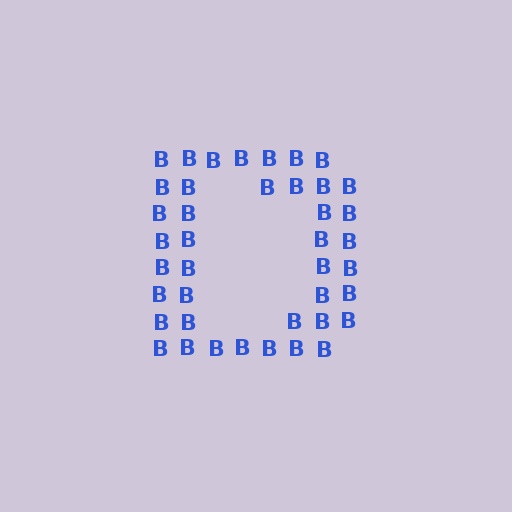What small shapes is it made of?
It is made of small letter B's.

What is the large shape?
The large shape is the letter D.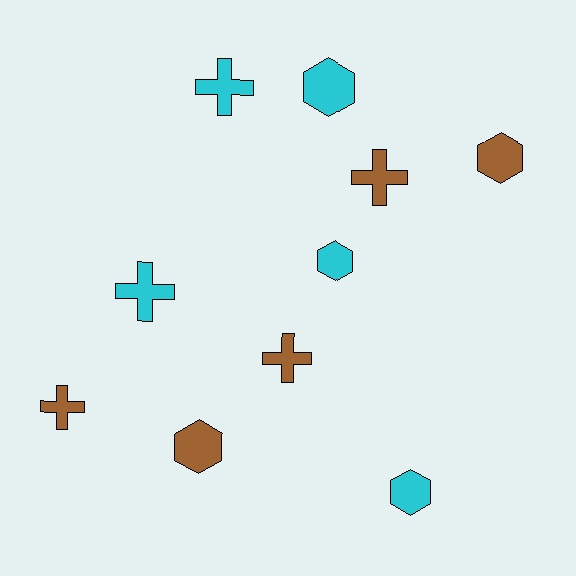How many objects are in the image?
There are 10 objects.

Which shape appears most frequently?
Hexagon, with 5 objects.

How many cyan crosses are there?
There are 2 cyan crosses.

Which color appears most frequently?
Cyan, with 5 objects.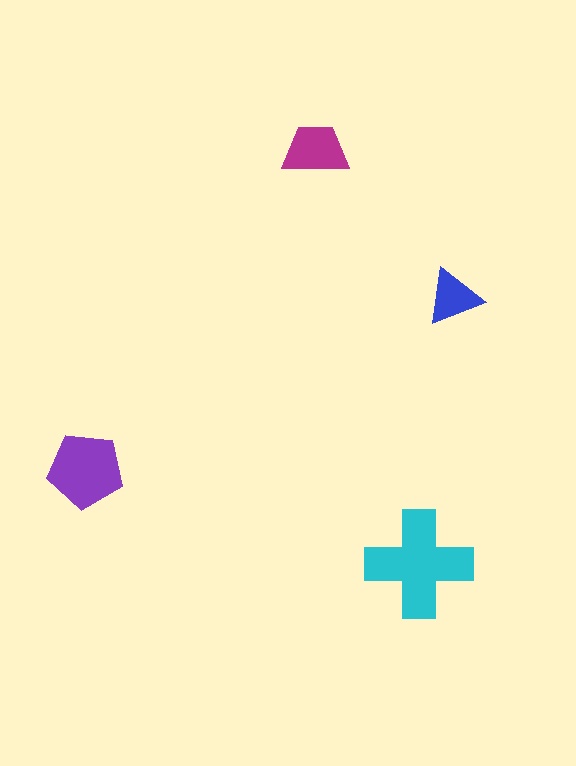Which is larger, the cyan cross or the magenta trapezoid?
The cyan cross.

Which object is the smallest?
The blue triangle.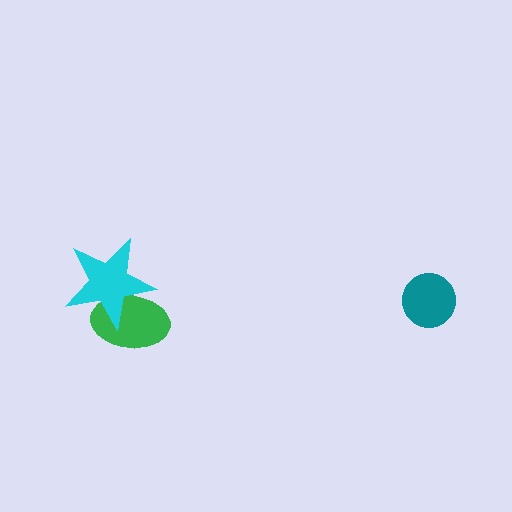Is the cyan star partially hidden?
No, no other shape covers it.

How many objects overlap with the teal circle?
0 objects overlap with the teal circle.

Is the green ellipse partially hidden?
Yes, it is partially covered by another shape.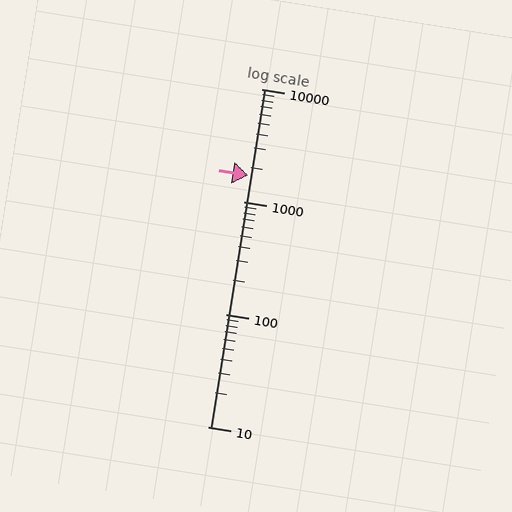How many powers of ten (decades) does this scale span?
The scale spans 3 decades, from 10 to 10000.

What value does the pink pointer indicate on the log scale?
The pointer indicates approximately 1700.